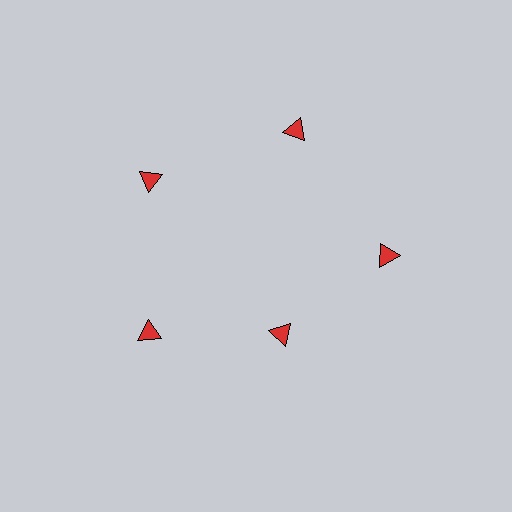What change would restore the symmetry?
The symmetry would be restored by moving it outward, back onto the ring so that all 5 triangles sit at equal angles and equal distance from the center.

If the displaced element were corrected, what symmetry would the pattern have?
It would have 5-fold rotational symmetry — the pattern would map onto itself every 72 degrees.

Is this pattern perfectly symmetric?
No. The 5 red triangles are arranged in a ring, but one element near the 5 o'clock position is pulled inward toward the center, breaking the 5-fold rotational symmetry.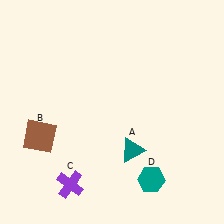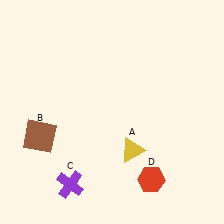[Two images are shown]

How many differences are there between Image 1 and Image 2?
There are 2 differences between the two images.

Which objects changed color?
A changed from teal to yellow. D changed from teal to red.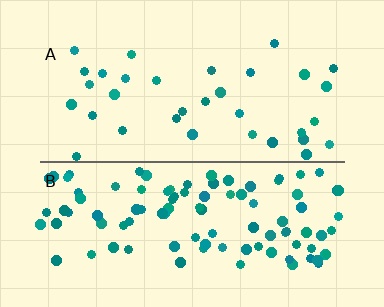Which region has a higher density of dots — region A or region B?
B (the bottom).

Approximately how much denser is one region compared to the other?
Approximately 3.0× — region B over region A.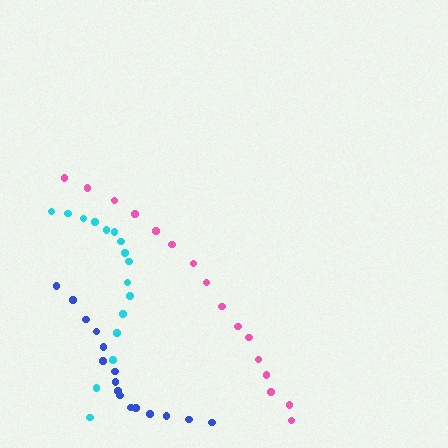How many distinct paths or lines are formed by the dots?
There are 3 distinct paths.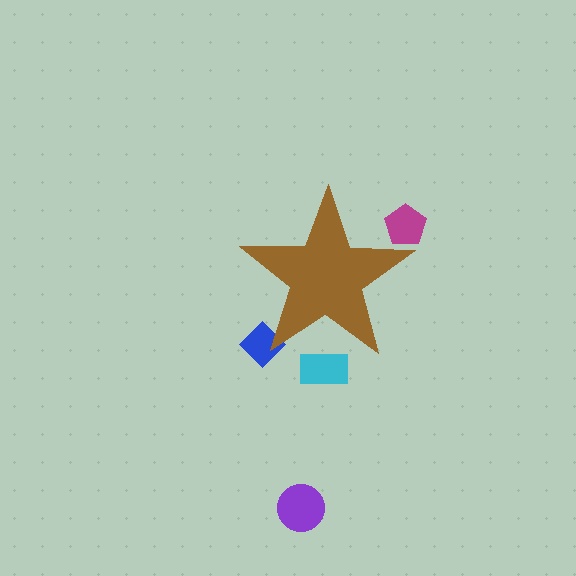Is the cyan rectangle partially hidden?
Yes, the cyan rectangle is partially hidden behind the brown star.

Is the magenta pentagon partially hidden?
Yes, the magenta pentagon is partially hidden behind the brown star.